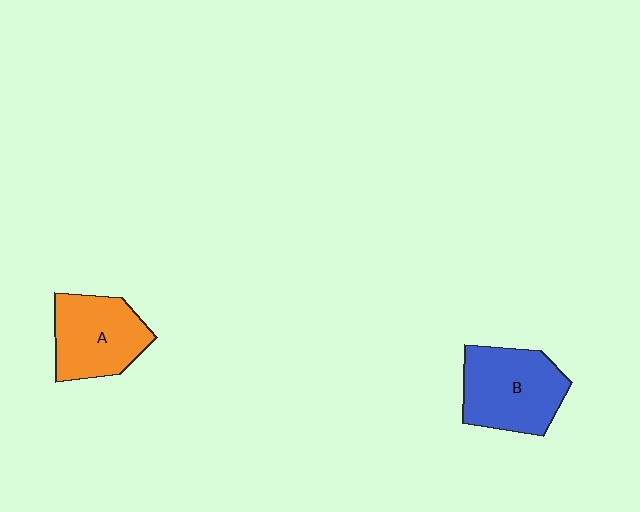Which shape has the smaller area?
Shape A (orange).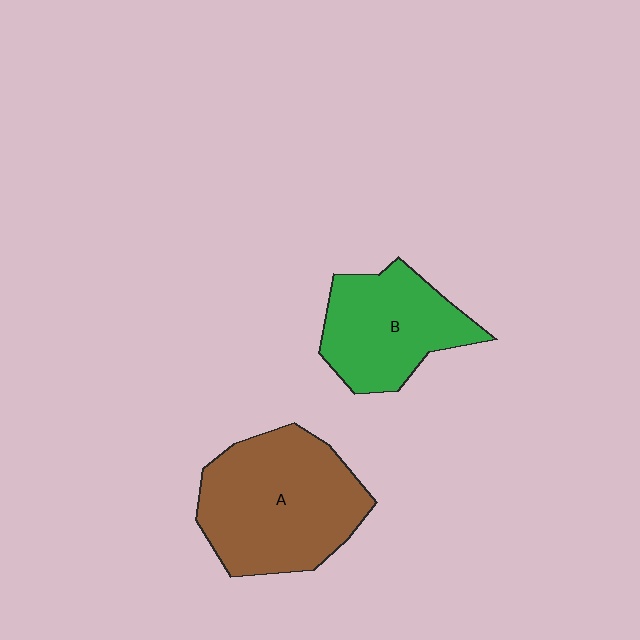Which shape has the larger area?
Shape A (brown).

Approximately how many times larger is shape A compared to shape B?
Approximately 1.4 times.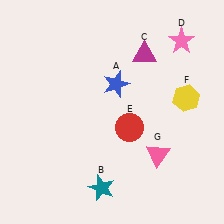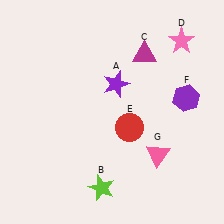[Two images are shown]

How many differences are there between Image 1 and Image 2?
There are 3 differences between the two images.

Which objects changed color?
A changed from blue to purple. B changed from teal to lime. F changed from yellow to purple.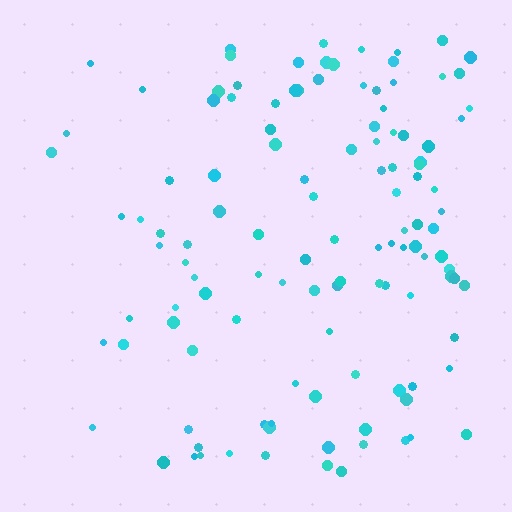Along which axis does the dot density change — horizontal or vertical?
Horizontal.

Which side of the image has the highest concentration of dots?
The right.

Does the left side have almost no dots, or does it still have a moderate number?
Still a moderate number, just noticeably fewer than the right.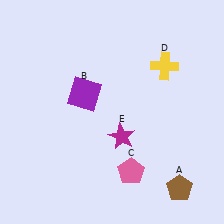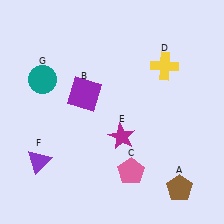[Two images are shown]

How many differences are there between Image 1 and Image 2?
There are 2 differences between the two images.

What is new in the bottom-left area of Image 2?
A purple triangle (F) was added in the bottom-left area of Image 2.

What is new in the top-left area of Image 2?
A teal circle (G) was added in the top-left area of Image 2.